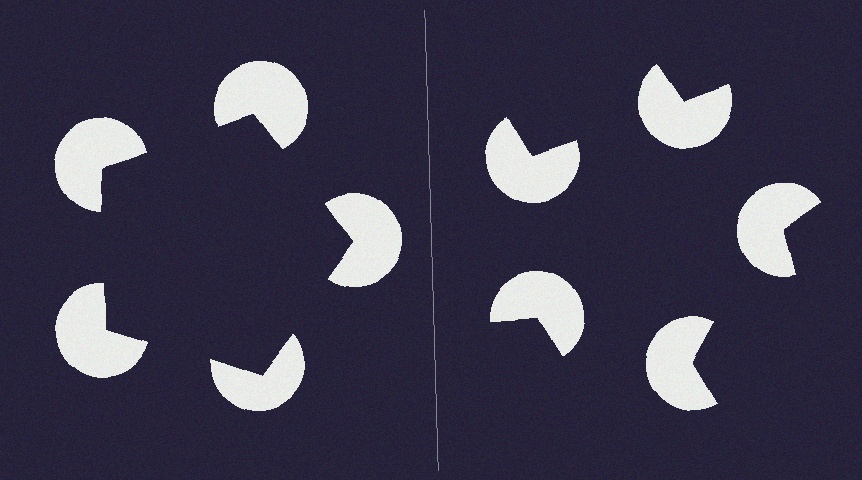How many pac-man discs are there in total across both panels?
10 — 5 on each side.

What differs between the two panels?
The pac-man discs are positioned identically on both sides; only the wedge orientations differ. On the left they align to a pentagon; on the right they are misaligned.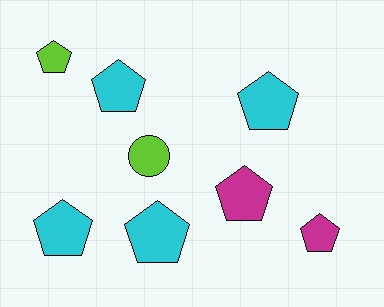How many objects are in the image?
There are 8 objects.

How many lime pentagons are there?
There is 1 lime pentagon.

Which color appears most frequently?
Cyan, with 4 objects.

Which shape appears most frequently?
Pentagon, with 7 objects.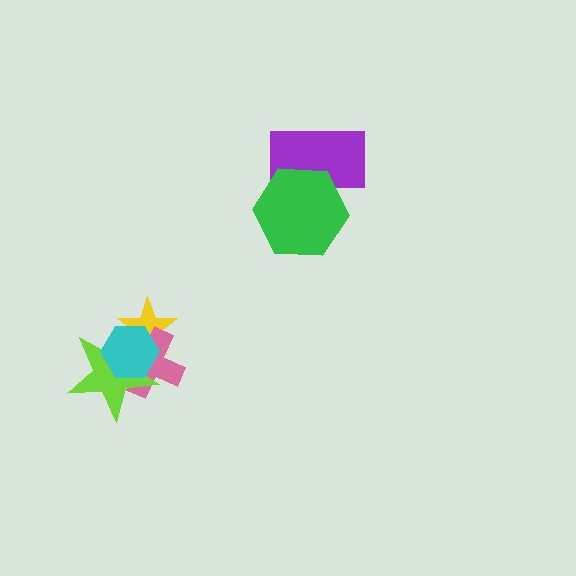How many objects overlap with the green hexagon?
1 object overlaps with the green hexagon.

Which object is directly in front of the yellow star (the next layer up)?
The pink cross is directly in front of the yellow star.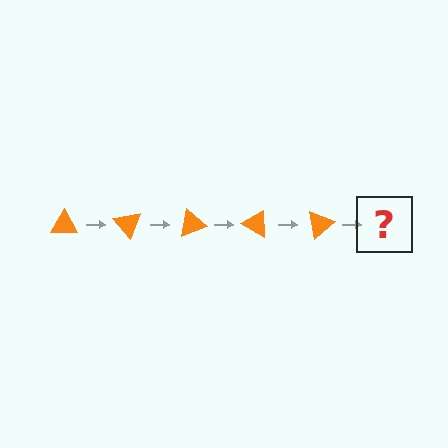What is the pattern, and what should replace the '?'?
The pattern is that the triangle rotates 50 degrees each step. The '?' should be an orange triangle rotated 250 degrees.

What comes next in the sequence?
The next element should be an orange triangle rotated 250 degrees.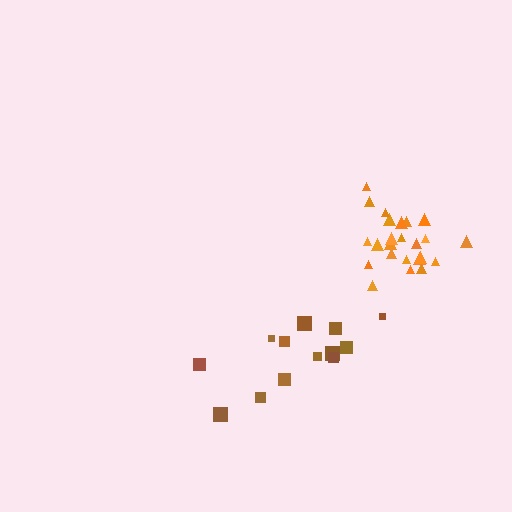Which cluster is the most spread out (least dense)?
Brown.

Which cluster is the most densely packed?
Orange.